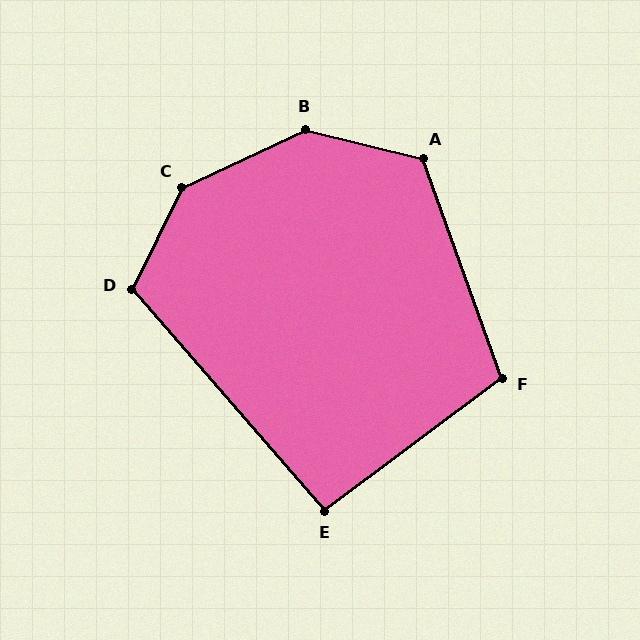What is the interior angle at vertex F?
Approximately 107 degrees (obtuse).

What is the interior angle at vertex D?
Approximately 112 degrees (obtuse).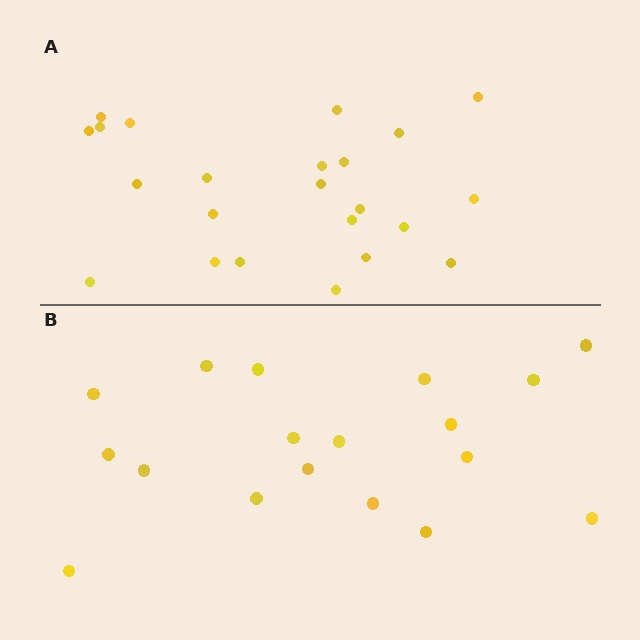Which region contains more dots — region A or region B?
Region A (the top region) has more dots.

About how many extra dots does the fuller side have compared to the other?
Region A has about 5 more dots than region B.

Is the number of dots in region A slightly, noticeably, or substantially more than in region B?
Region A has noticeably more, but not dramatically so. The ratio is roughly 1.3 to 1.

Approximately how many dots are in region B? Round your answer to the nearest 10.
About 20 dots. (The exact count is 18, which rounds to 20.)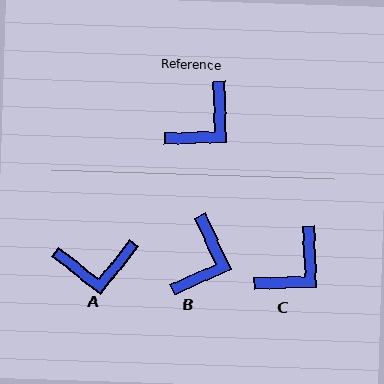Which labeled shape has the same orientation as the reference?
C.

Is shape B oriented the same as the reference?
No, it is off by about 22 degrees.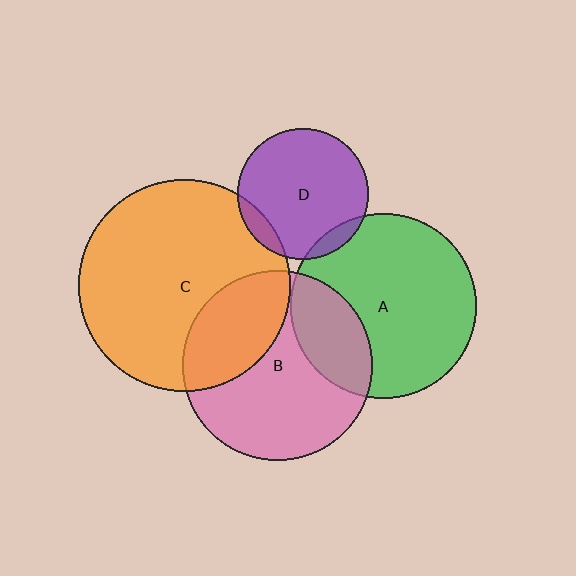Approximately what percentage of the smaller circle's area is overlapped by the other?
Approximately 25%.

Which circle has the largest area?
Circle C (orange).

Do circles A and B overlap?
Yes.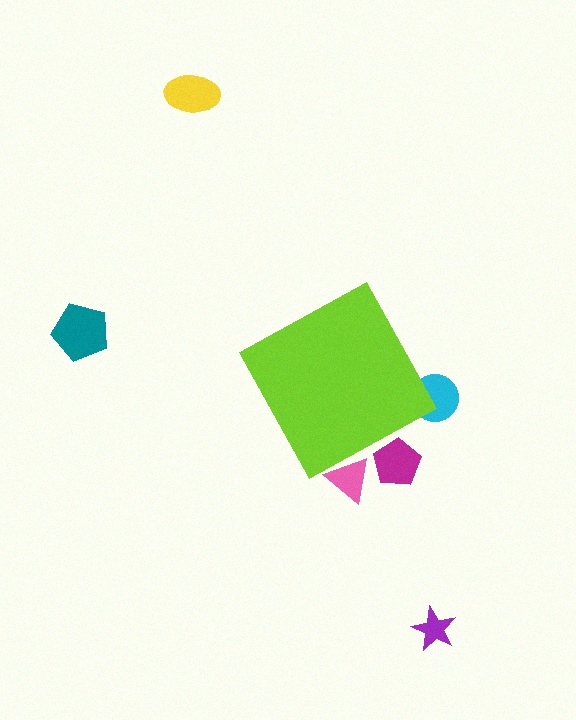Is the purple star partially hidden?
No, the purple star is fully visible.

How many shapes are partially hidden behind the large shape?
3 shapes are partially hidden.